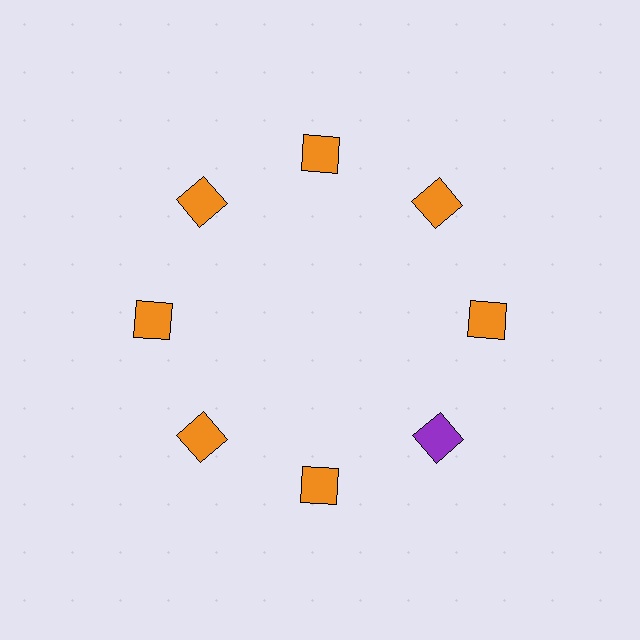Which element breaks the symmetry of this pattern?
The purple square at roughly the 4 o'clock position breaks the symmetry. All other shapes are orange squares.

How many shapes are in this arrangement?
There are 8 shapes arranged in a ring pattern.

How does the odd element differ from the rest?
It has a different color: purple instead of orange.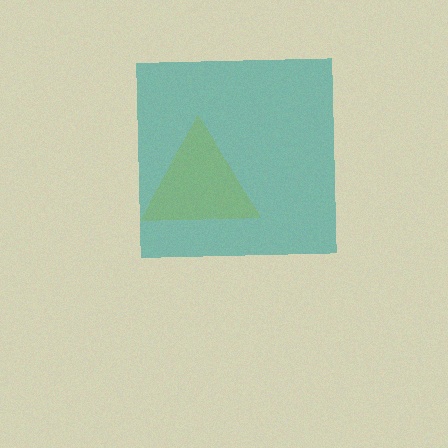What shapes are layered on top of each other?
The layered shapes are: a yellow triangle, a teal square.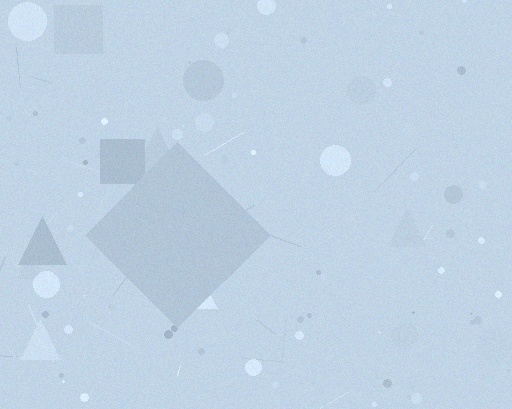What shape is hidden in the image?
A diamond is hidden in the image.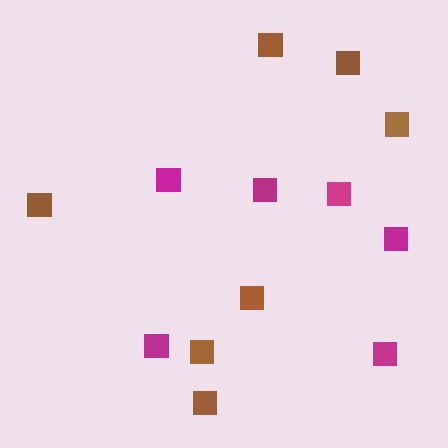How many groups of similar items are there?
There are 2 groups: one group of brown squares (7) and one group of magenta squares (6).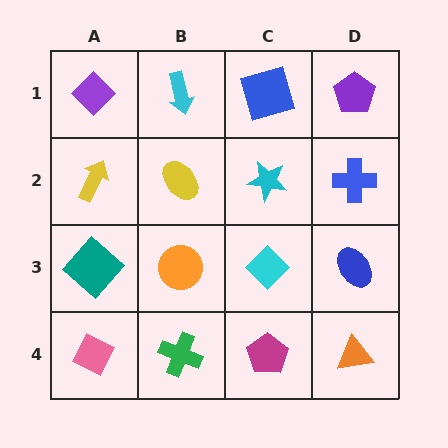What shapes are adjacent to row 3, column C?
A cyan star (row 2, column C), a magenta pentagon (row 4, column C), an orange circle (row 3, column B), a blue ellipse (row 3, column D).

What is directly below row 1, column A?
A yellow arrow.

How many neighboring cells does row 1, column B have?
3.